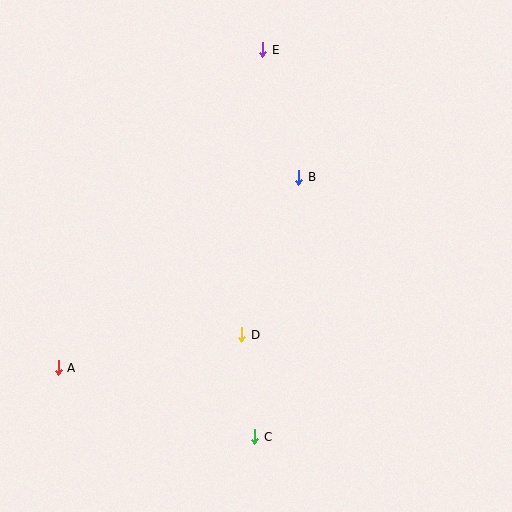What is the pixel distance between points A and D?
The distance between A and D is 186 pixels.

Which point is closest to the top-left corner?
Point E is closest to the top-left corner.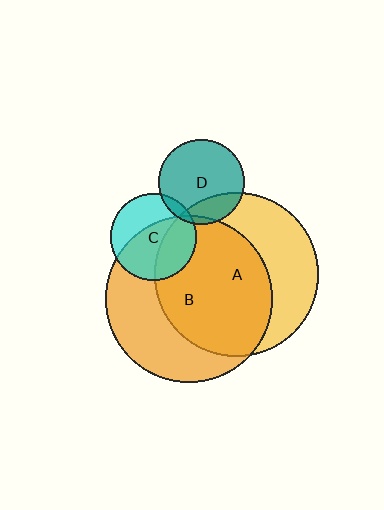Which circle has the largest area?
Circle B (orange).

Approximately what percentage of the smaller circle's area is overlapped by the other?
Approximately 60%.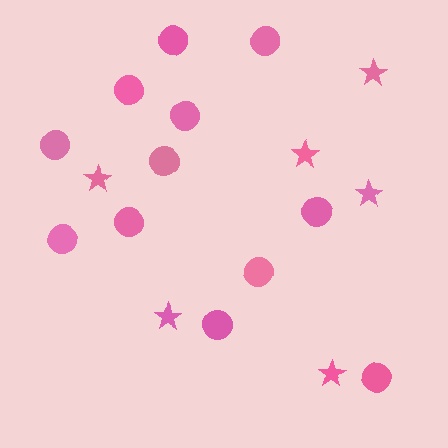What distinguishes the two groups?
There are 2 groups: one group of stars (6) and one group of circles (12).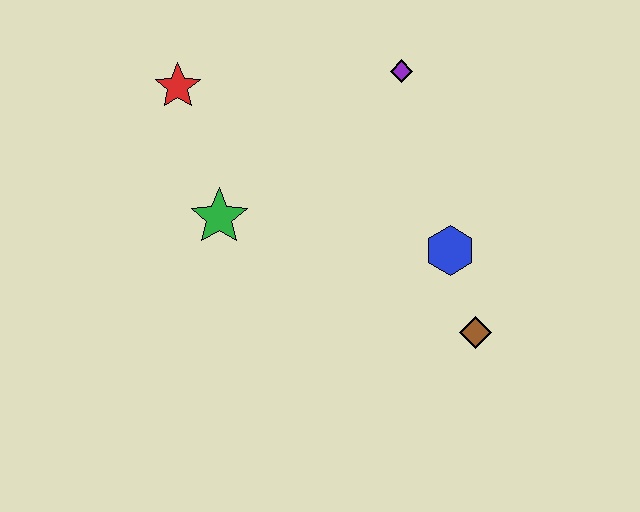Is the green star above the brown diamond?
Yes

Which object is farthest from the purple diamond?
The brown diamond is farthest from the purple diamond.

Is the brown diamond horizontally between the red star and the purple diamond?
No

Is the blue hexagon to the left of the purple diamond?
No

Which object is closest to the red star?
The green star is closest to the red star.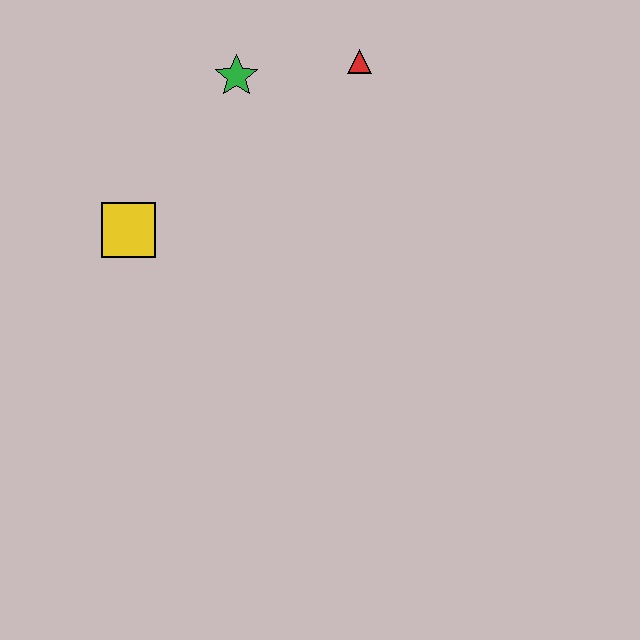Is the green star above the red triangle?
No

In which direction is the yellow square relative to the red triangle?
The yellow square is to the left of the red triangle.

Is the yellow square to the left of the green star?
Yes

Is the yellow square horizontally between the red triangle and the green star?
No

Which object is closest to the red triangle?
The green star is closest to the red triangle.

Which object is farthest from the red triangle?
The yellow square is farthest from the red triangle.